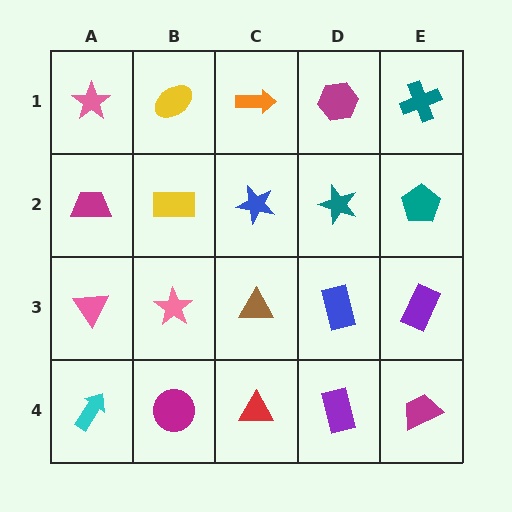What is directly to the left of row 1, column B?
A pink star.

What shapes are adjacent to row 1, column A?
A magenta trapezoid (row 2, column A), a yellow ellipse (row 1, column B).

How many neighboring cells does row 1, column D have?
3.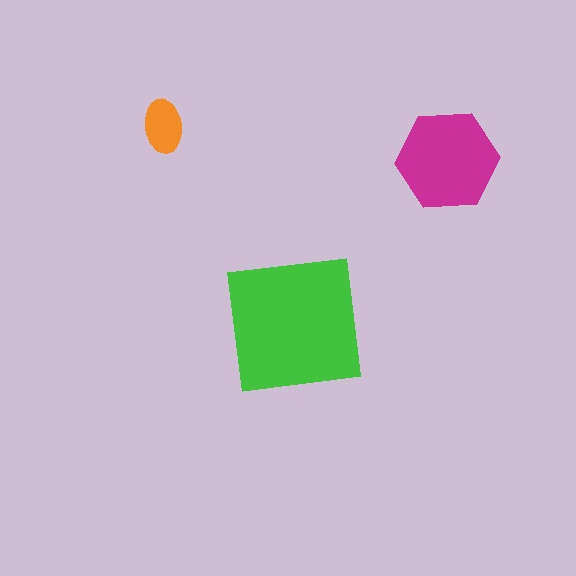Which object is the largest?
The green square.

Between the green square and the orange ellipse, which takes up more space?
The green square.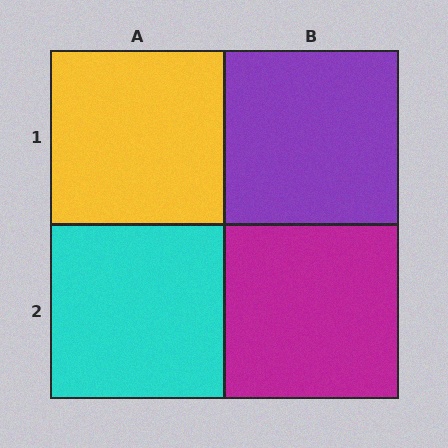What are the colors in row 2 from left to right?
Cyan, magenta.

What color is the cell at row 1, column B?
Purple.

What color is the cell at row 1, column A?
Yellow.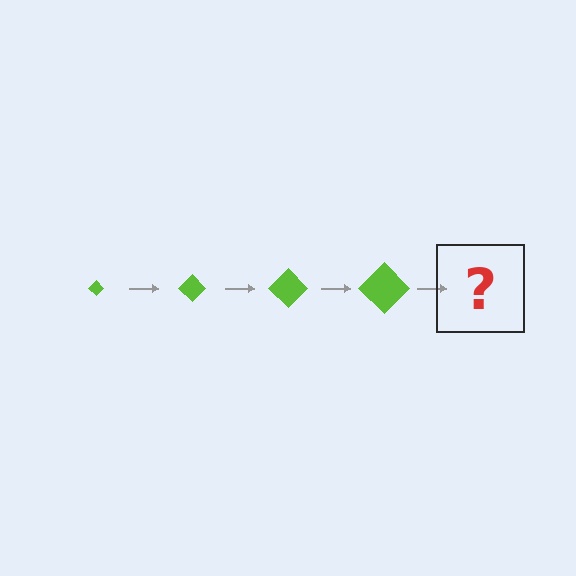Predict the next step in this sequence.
The next step is a lime diamond, larger than the previous one.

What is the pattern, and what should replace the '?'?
The pattern is that the diamond gets progressively larger each step. The '?' should be a lime diamond, larger than the previous one.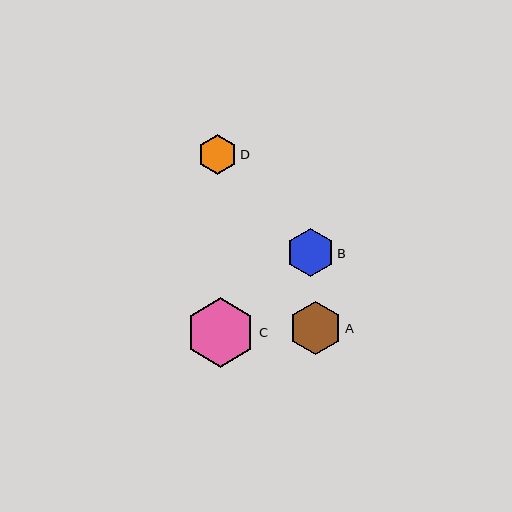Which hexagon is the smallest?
Hexagon D is the smallest with a size of approximately 40 pixels.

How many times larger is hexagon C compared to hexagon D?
Hexagon C is approximately 1.7 times the size of hexagon D.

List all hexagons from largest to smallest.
From largest to smallest: C, A, B, D.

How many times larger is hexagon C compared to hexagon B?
Hexagon C is approximately 1.4 times the size of hexagon B.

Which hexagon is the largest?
Hexagon C is the largest with a size of approximately 70 pixels.